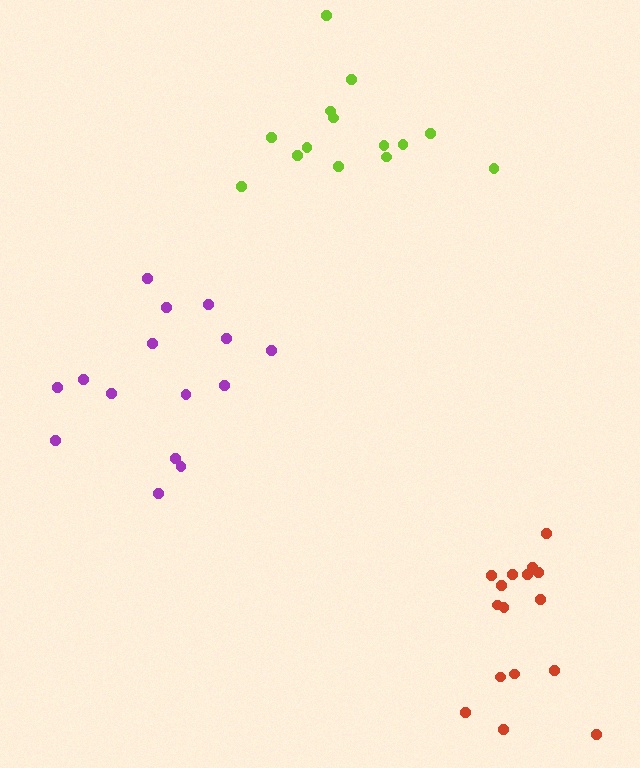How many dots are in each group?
Group 1: 16 dots, Group 2: 14 dots, Group 3: 15 dots (45 total).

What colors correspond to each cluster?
The clusters are colored: red, lime, purple.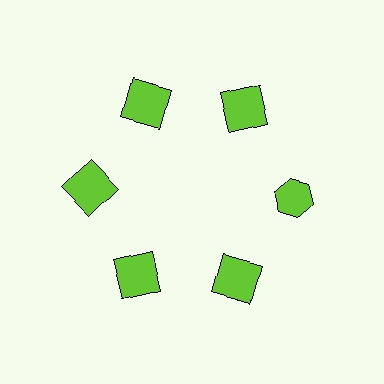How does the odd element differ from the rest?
It has a different shape: hexagon instead of square.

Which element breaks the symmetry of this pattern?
The lime hexagon at roughly the 3 o'clock position breaks the symmetry. All other shapes are lime squares.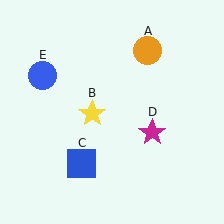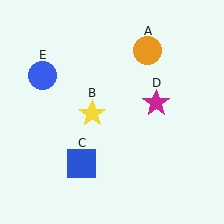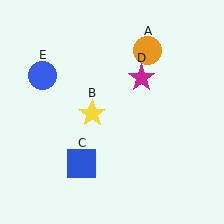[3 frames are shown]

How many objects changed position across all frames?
1 object changed position: magenta star (object D).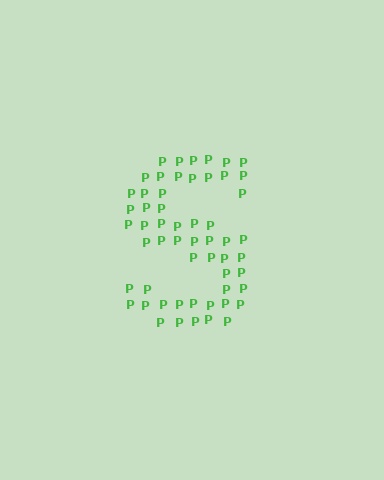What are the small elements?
The small elements are letter P's.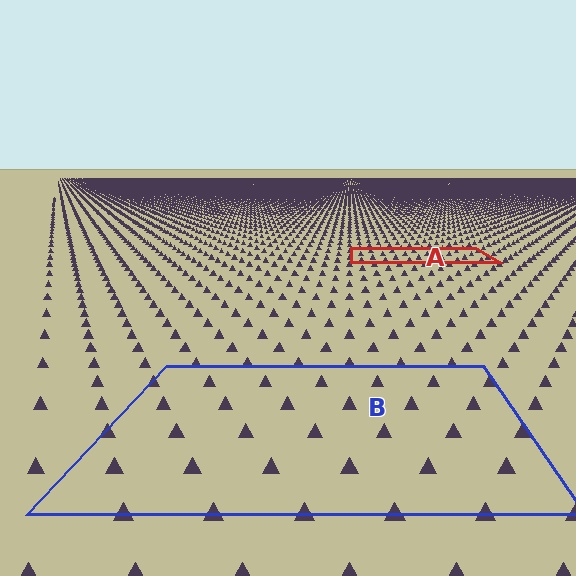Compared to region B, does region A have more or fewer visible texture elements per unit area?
Region A has more texture elements per unit area — they are packed more densely because it is farther away.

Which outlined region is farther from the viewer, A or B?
Region A is farther from the viewer — the texture elements inside it appear smaller and more densely packed.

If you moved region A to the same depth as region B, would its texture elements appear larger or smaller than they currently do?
They would appear larger. At a closer depth, the same texture elements are projected at a bigger on-screen size.